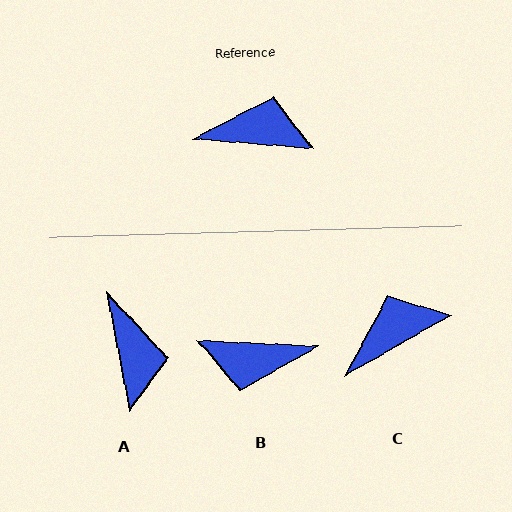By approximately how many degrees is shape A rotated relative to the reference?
Approximately 74 degrees clockwise.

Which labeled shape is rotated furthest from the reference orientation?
B, about 178 degrees away.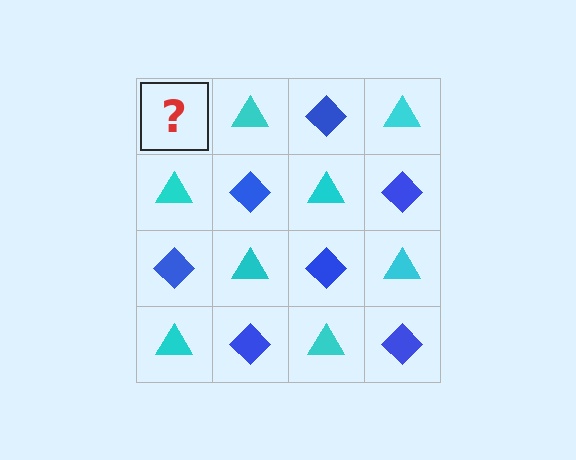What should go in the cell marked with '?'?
The missing cell should contain a blue diamond.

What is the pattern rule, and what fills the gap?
The rule is that it alternates blue diamond and cyan triangle in a checkerboard pattern. The gap should be filled with a blue diamond.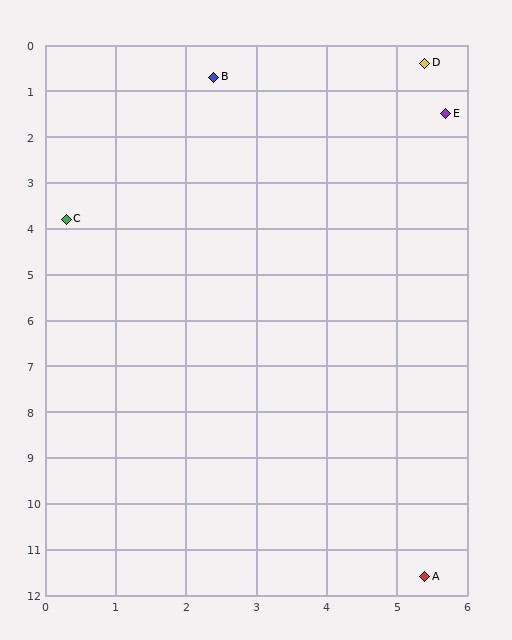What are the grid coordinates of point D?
Point D is at approximately (5.4, 0.4).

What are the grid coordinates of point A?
Point A is at approximately (5.4, 11.6).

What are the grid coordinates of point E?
Point E is at approximately (5.7, 1.5).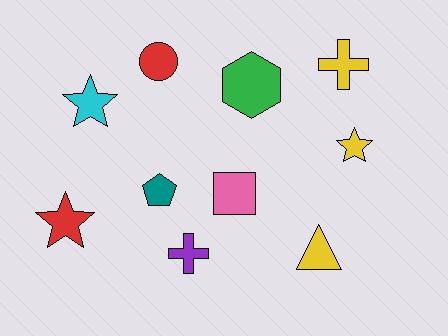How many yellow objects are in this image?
There are 3 yellow objects.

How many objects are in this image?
There are 10 objects.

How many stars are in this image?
There are 3 stars.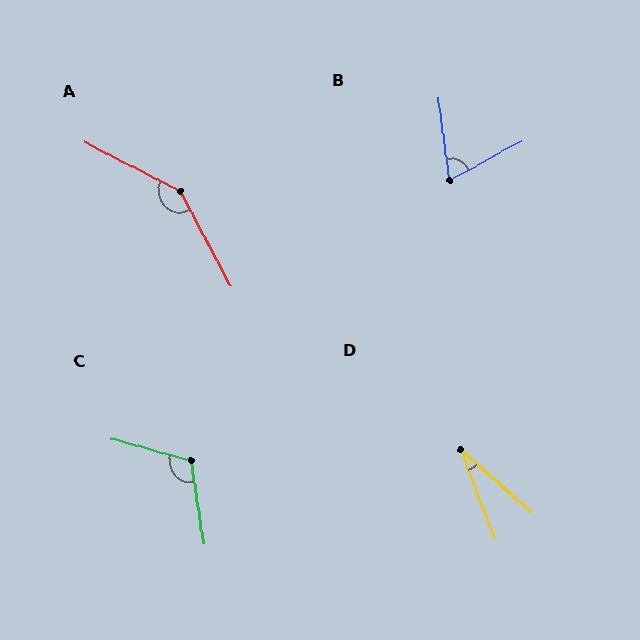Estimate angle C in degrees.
Approximately 114 degrees.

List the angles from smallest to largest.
D (27°), B (69°), C (114°), A (145°).